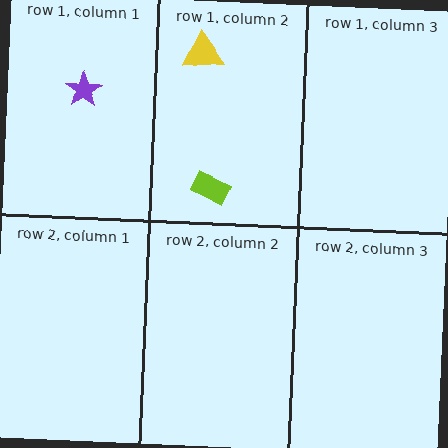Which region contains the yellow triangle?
The row 1, column 2 region.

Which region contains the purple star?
The row 1, column 1 region.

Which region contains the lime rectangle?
The row 1, column 2 region.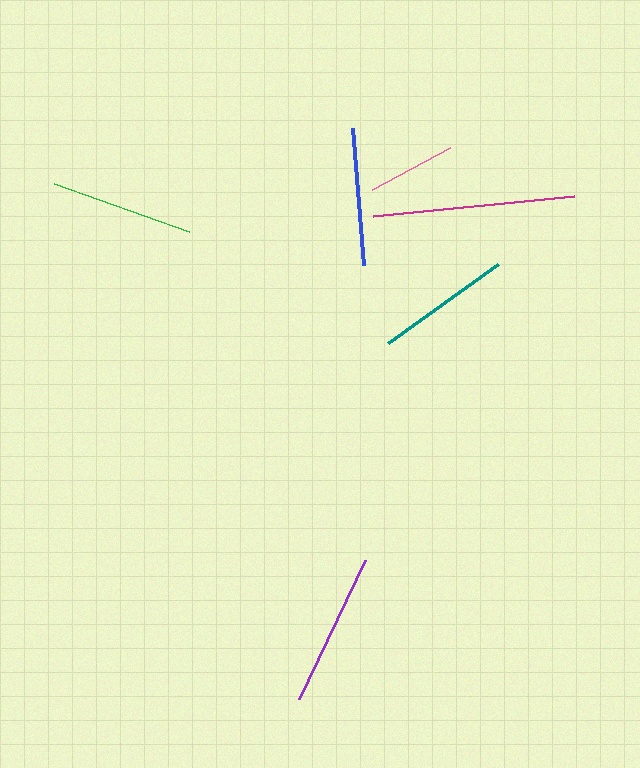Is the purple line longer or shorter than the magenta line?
The magenta line is longer than the purple line.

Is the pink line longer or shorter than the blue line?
The blue line is longer than the pink line.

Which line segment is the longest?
The magenta line is the longest at approximately 202 pixels.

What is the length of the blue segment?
The blue segment is approximately 138 pixels long.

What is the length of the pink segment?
The pink segment is approximately 89 pixels long.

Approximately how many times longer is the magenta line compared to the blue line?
The magenta line is approximately 1.5 times the length of the blue line.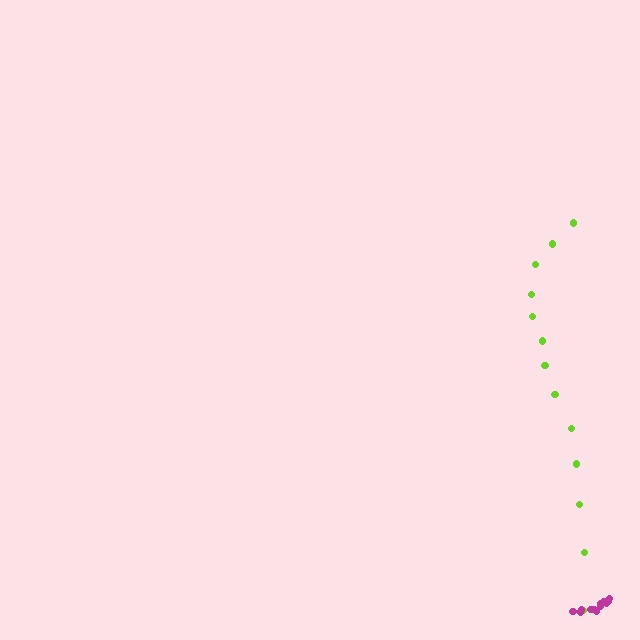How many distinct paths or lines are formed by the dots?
There are 2 distinct paths.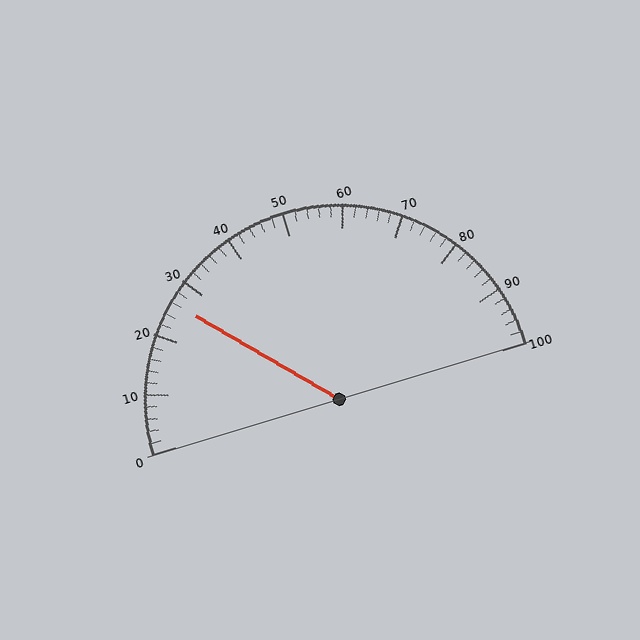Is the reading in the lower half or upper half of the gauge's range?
The reading is in the lower half of the range (0 to 100).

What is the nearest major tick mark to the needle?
The nearest major tick mark is 30.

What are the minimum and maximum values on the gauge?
The gauge ranges from 0 to 100.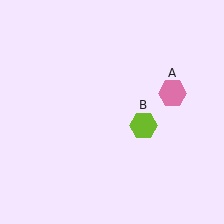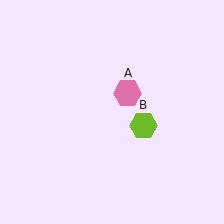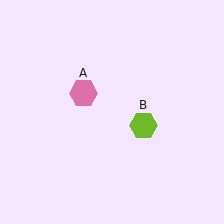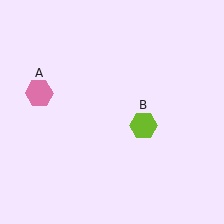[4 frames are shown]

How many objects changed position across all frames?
1 object changed position: pink hexagon (object A).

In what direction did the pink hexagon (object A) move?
The pink hexagon (object A) moved left.